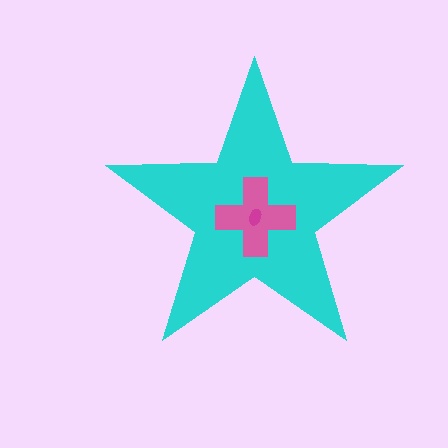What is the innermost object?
The magenta ellipse.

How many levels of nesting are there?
3.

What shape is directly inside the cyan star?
The pink cross.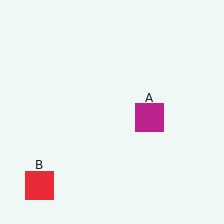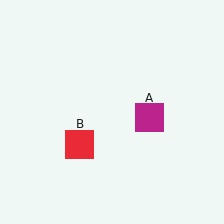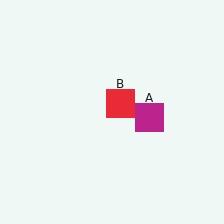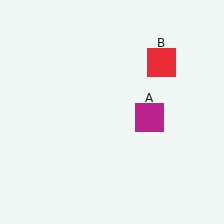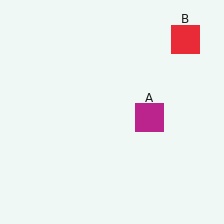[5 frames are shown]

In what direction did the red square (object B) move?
The red square (object B) moved up and to the right.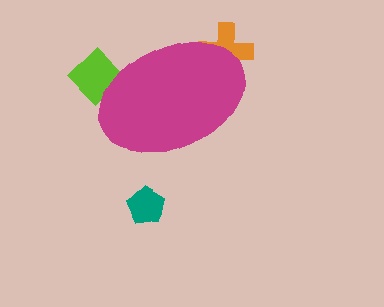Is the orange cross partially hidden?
Yes, the orange cross is partially hidden behind the magenta ellipse.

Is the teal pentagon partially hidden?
No, the teal pentagon is fully visible.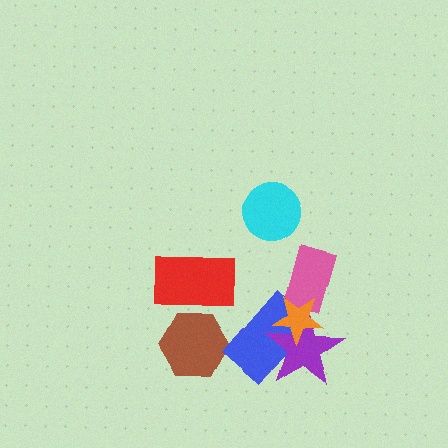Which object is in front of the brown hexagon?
The red rectangle is in front of the brown hexagon.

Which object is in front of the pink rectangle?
The orange star is in front of the pink rectangle.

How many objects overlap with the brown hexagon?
1 object overlaps with the brown hexagon.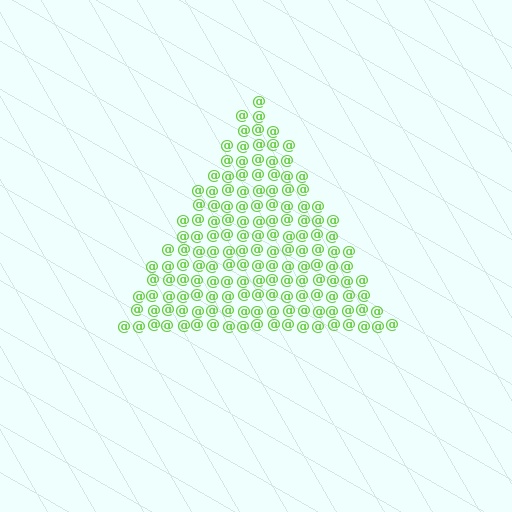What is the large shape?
The large shape is a triangle.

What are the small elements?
The small elements are at signs.